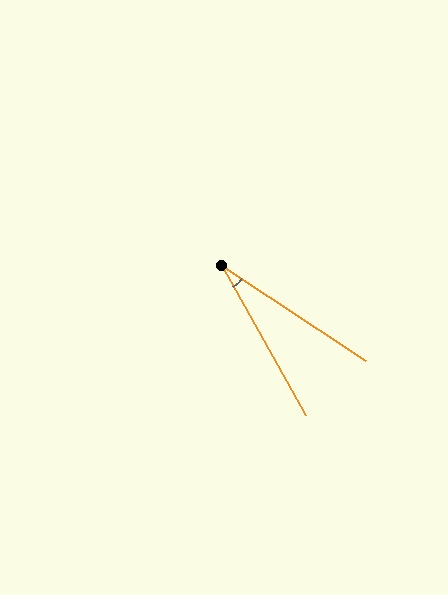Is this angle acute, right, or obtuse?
It is acute.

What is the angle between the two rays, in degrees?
Approximately 27 degrees.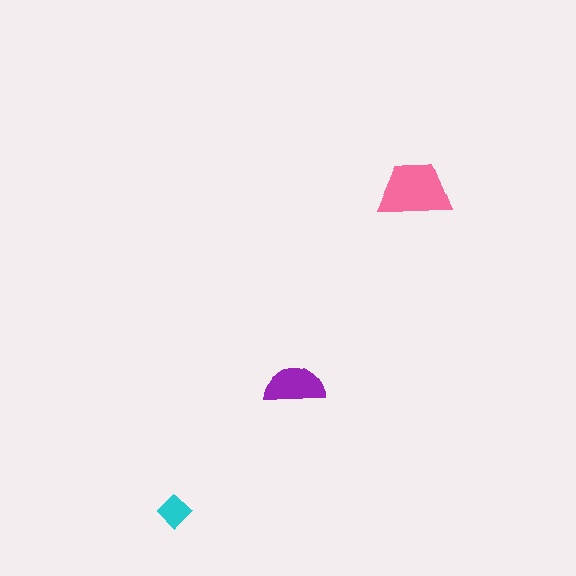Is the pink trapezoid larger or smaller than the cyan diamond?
Larger.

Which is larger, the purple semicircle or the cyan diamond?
The purple semicircle.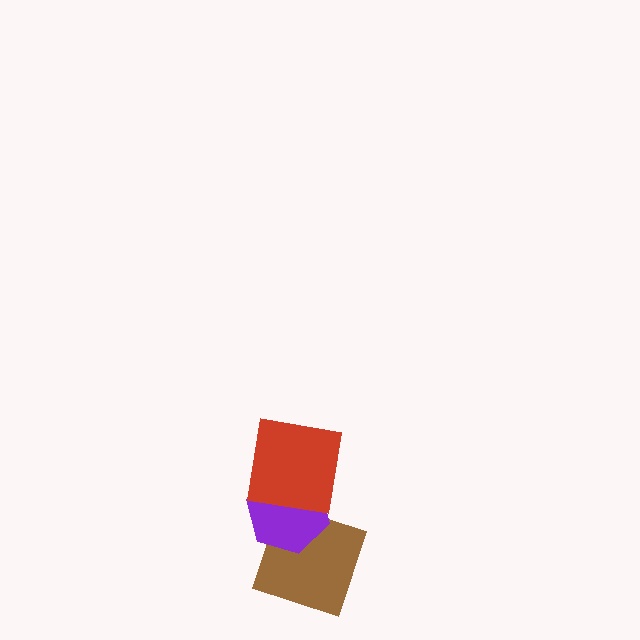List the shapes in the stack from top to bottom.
From top to bottom: the red square, the purple hexagon, the brown square.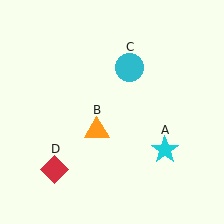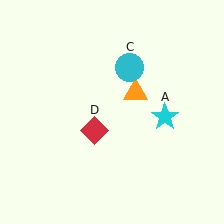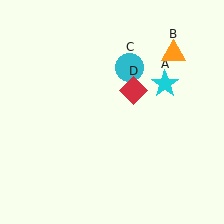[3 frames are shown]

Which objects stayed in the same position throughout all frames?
Cyan circle (object C) remained stationary.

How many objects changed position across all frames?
3 objects changed position: cyan star (object A), orange triangle (object B), red diamond (object D).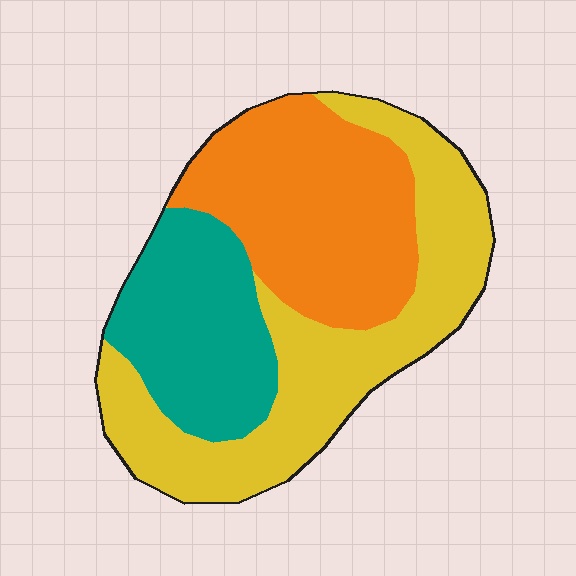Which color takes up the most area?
Yellow, at roughly 40%.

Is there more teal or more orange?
Orange.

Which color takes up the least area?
Teal, at roughly 25%.